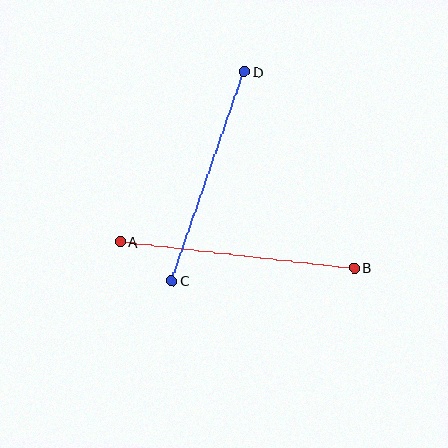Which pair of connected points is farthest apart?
Points A and B are farthest apart.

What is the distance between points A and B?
The distance is approximately 236 pixels.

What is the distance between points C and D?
The distance is approximately 221 pixels.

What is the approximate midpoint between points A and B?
The midpoint is at approximately (237, 255) pixels.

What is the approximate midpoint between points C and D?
The midpoint is at approximately (208, 176) pixels.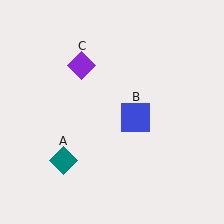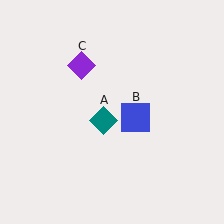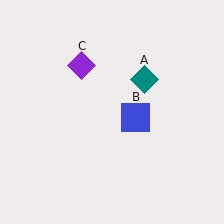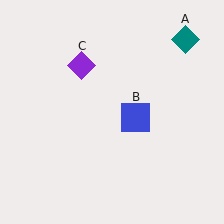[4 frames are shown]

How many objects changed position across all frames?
1 object changed position: teal diamond (object A).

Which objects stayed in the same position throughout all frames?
Blue square (object B) and purple diamond (object C) remained stationary.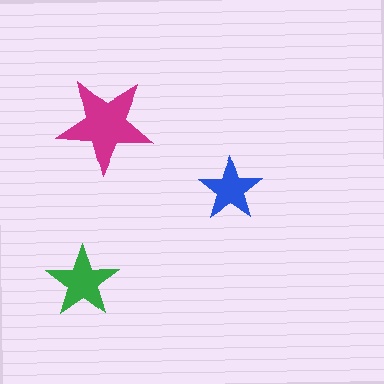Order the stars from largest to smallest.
the magenta one, the green one, the blue one.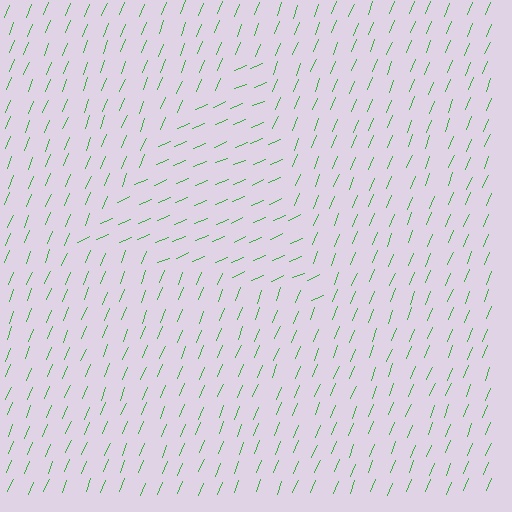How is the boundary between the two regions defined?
The boundary is defined purely by a change in line orientation (approximately 45 degrees difference). All lines are the same color and thickness.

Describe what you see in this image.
The image is filled with small green line segments. A triangle region in the image has lines oriented differently from the surrounding lines, creating a visible texture boundary.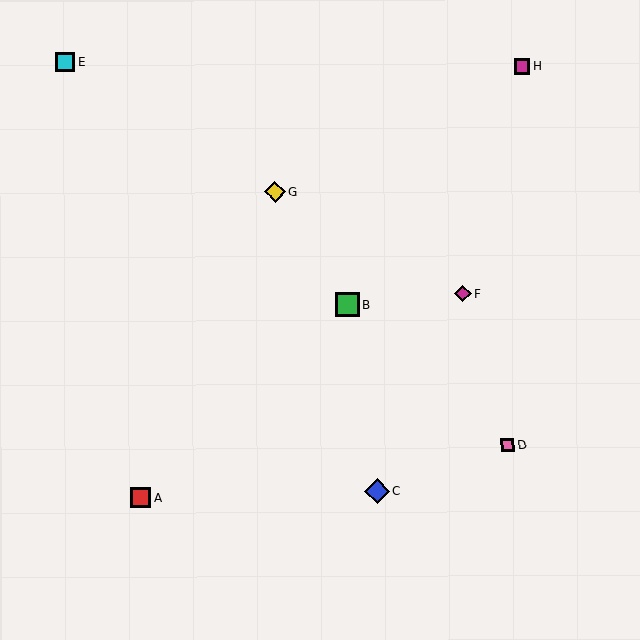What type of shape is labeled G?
Shape G is a yellow diamond.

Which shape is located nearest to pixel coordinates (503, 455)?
The pink square (labeled D) at (508, 445) is nearest to that location.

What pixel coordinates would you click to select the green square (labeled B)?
Click at (348, 304) to select the green square B.